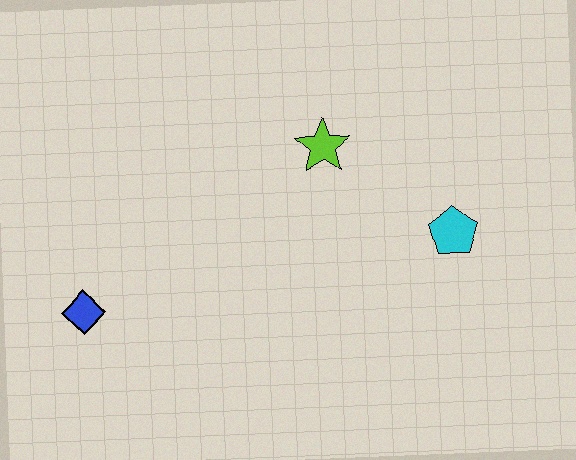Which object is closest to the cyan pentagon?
The lime star is closest to the cyan pentagon.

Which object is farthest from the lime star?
The blue diamond is farthest from the lime star.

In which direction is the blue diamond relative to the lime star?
The blue diamond is to the left of the lime star.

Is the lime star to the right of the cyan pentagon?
No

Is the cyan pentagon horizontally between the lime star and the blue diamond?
No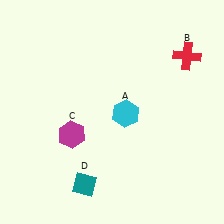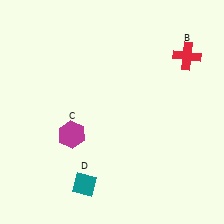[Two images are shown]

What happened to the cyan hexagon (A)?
The cyan hexagon (A) was removed in Image 2. It was in the bottom-right area of Image 1.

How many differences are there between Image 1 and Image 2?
There is 1 difference between the two images.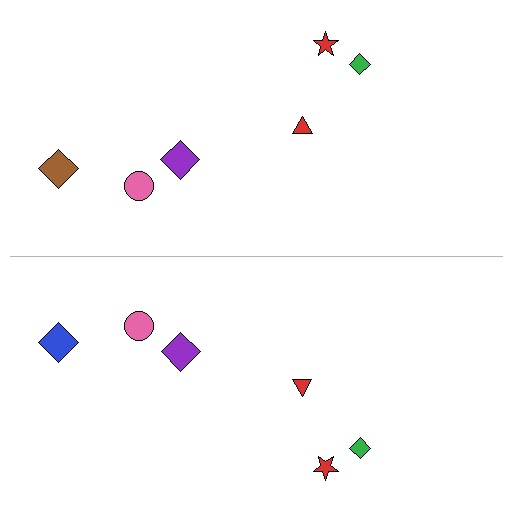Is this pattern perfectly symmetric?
No, the pattern is not perfectly symmetric. The blue diamond on the bottom side breaks the symmetry — its mirror counterpart is brown.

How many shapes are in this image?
There are 12 shapes in this image.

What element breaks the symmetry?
The blue diamond on the bottom side breaks the symmetry — its mirror counterpart is brown.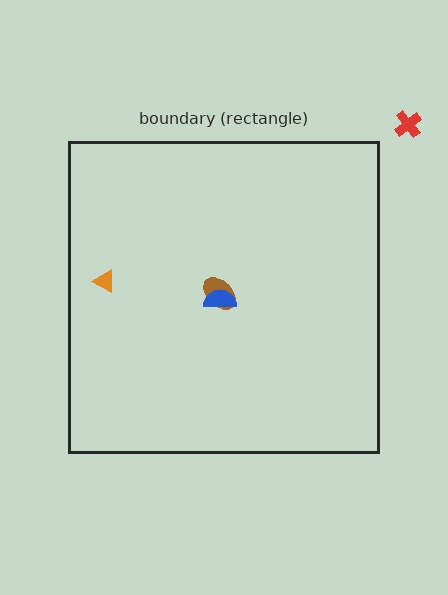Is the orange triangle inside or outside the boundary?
Inside.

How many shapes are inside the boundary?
3 inside, 1 outside.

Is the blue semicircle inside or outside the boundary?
Inside.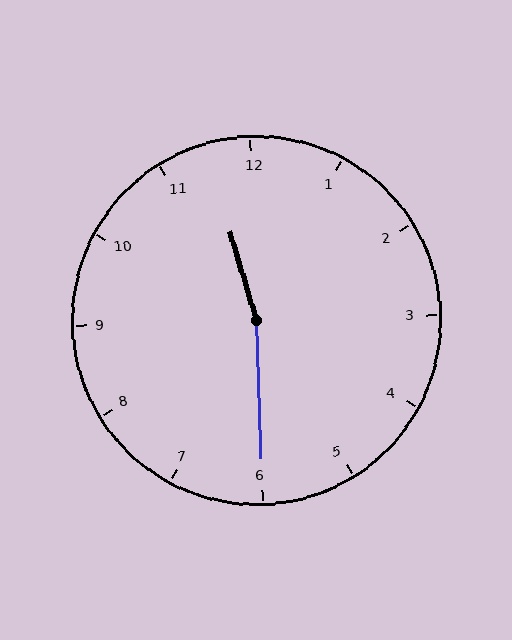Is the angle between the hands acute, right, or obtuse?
It is obtuse.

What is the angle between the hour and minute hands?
Approximately 165 degrees.